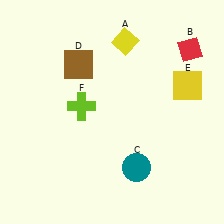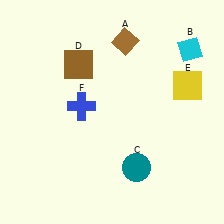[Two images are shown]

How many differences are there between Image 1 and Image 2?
There are 3 differences between the two images.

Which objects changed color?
A changed from yellow to brown. B changed from red to cyan. F changed from lime to blue.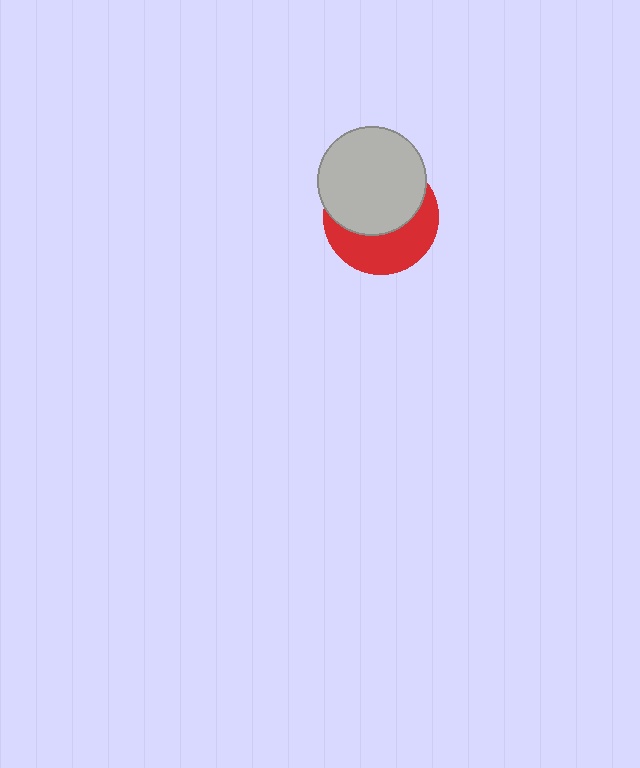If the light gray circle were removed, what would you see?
You would see the complete red circle.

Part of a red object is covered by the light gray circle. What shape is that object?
It is a circle.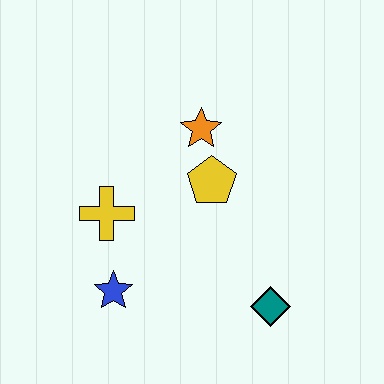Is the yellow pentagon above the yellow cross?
Yes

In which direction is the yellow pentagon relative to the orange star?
The yellow pentagon is below the orange star.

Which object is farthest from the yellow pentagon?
The blue star is farthest from the yellow pentagon.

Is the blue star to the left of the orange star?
Yes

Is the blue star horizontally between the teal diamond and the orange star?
No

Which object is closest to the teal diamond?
The yellow pentagon is closest to the teal diamond.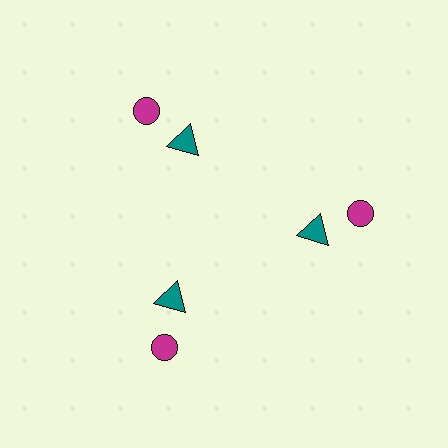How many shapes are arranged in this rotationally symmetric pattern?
There are 6 shapes, arranged in 3 groups of 2.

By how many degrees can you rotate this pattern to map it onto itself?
The pattern maps onto itself every 120 degrees of rotation.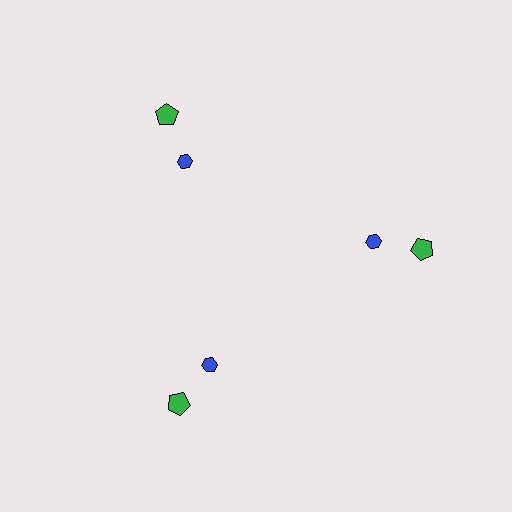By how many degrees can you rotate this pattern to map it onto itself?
The pattern maps onto itself every 120 degrees of rotation.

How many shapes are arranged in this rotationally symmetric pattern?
There are 6 shapes, arranged in 3 groups of 2.